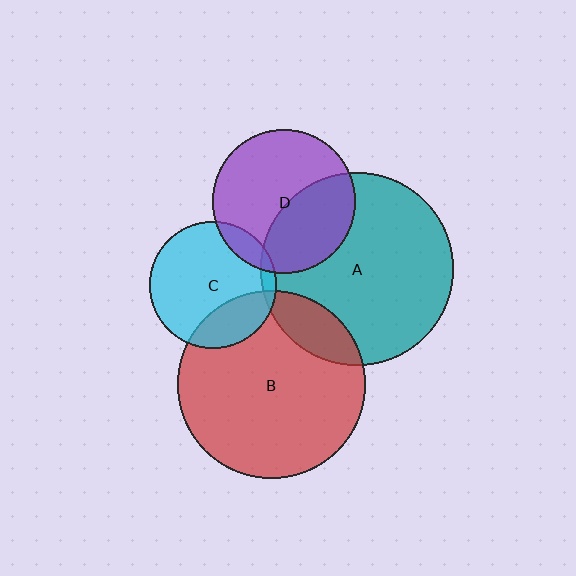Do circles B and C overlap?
Yes.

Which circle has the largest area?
Circle A (teal).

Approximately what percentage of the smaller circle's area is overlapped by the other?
Approximately 25%.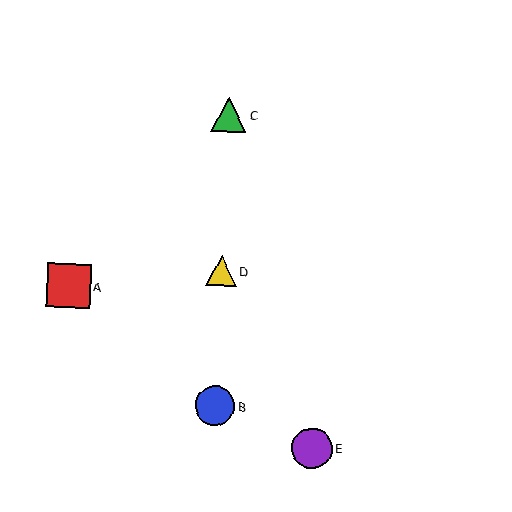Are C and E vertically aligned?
No, C is at x≈229 and E is at x≈312.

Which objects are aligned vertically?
Objects B, C, D are aligned vertically.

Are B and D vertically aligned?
Yes, both are at x≈215.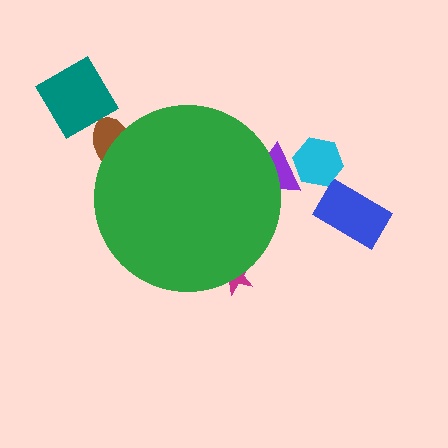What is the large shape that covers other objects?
A green circle.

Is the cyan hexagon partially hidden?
No, the cyan hexagon is fully visible.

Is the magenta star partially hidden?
Yes, the magenta star is partially hidden behind the green circle.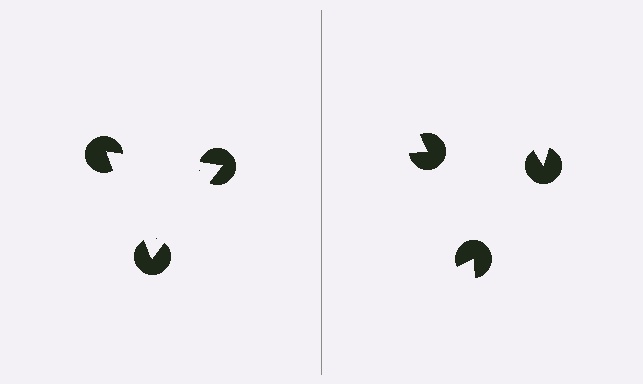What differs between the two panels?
The pac-man discs are positioned identically on both sides; only the wedge orientations differ. On the left they align to a triangle; on the right they are misaligned.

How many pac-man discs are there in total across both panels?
6 — 3 on each side.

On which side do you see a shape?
An illusory triangle appears on the left side. On the right side the wedge cuts are rotated, so no coherent shape forms.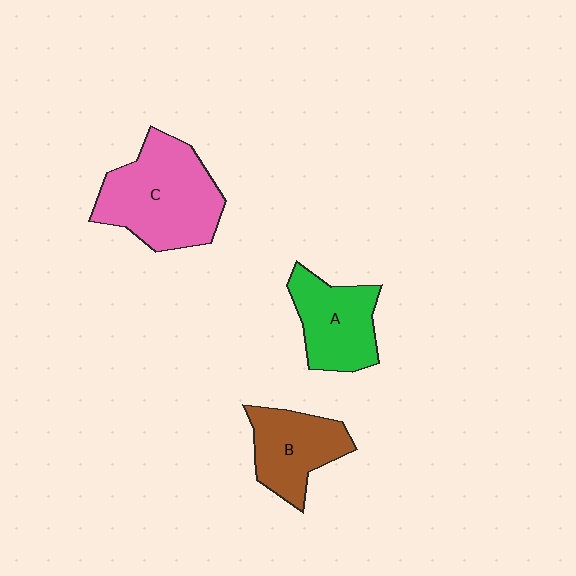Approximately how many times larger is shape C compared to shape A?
Approximately 1.5 times.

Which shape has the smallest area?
Shape B (brown).